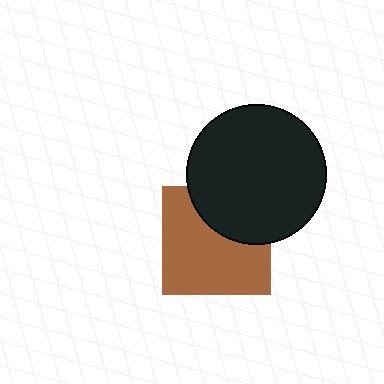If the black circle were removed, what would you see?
You would see the complete brown square.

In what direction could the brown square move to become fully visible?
The brown square could move down. That would shift it out from behind the black circle entirely.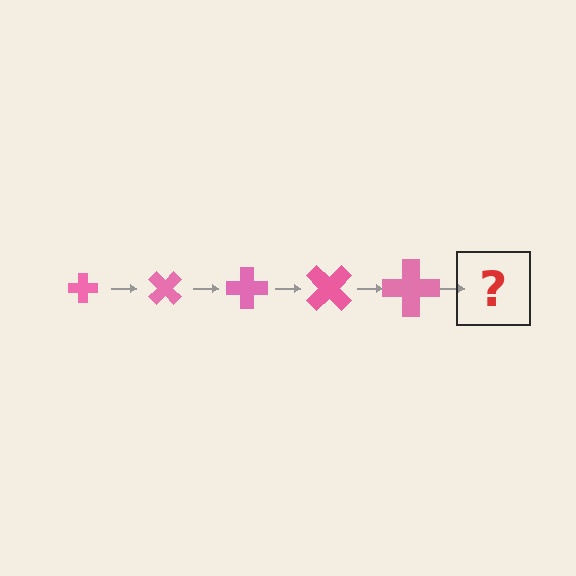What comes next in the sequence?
The next element should be a cross, larger than the previous one and rotated 225 degrees from the start.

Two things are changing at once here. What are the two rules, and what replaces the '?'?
The two rules are that the cross grows larger each step and it rotates 45 degrees each step. The '?' should be a cross, larger than the previous one and rotated 225 degrees from the start.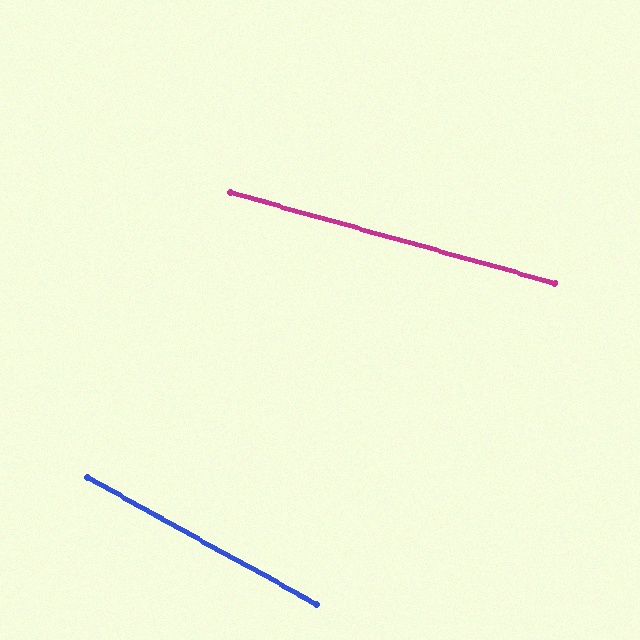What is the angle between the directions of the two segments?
Approximately 13 degrees.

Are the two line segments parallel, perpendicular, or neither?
Neither parallel nor perpendicular — they differ by about 13°.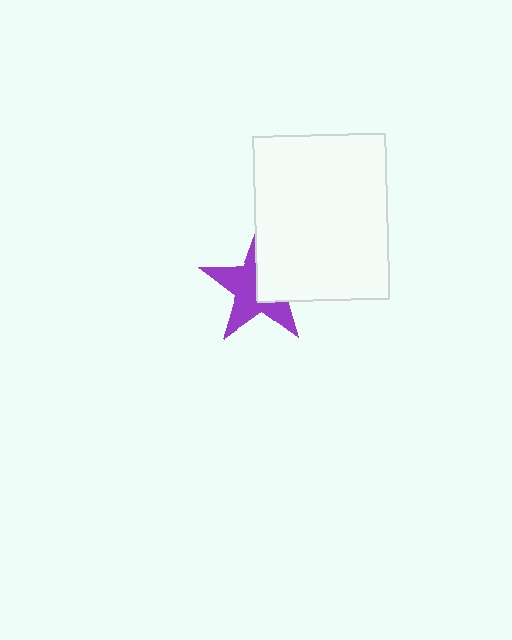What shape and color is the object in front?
The object in front is a white rectangle.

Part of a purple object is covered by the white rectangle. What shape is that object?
It is a star.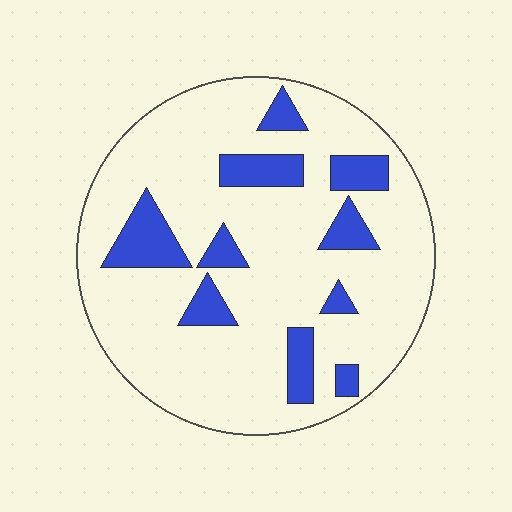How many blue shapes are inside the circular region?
10.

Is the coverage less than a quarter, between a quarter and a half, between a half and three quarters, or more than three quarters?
Less than a quarter.